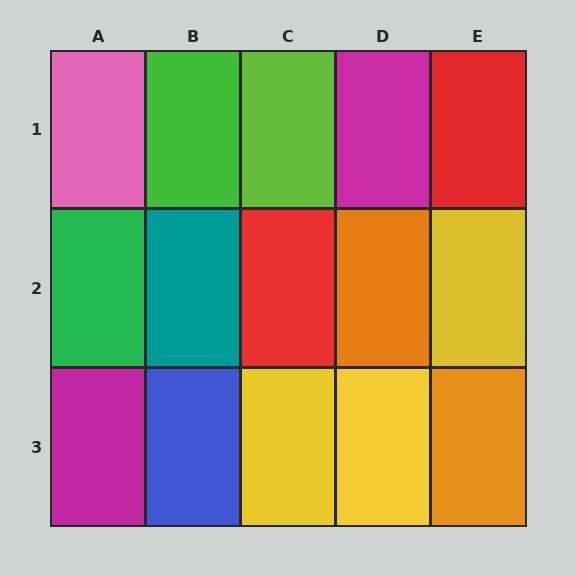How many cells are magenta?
2 cells are magenta.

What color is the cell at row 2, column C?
Red.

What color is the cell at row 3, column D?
Yellow.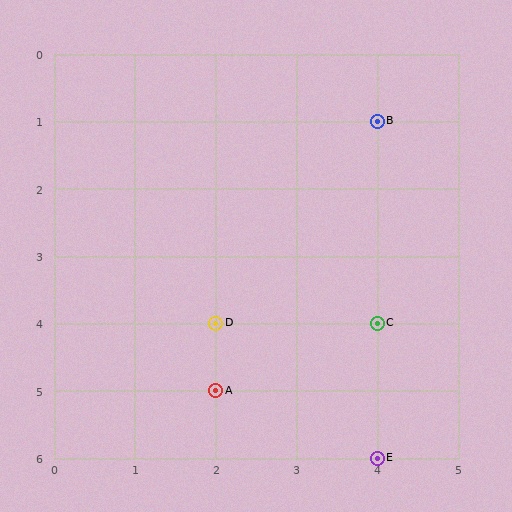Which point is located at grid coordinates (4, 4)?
Point C is at (4, 4).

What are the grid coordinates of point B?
Point B is at grid coordinates (4, 1).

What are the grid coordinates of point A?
Point A is at grid coordinates (2, 5).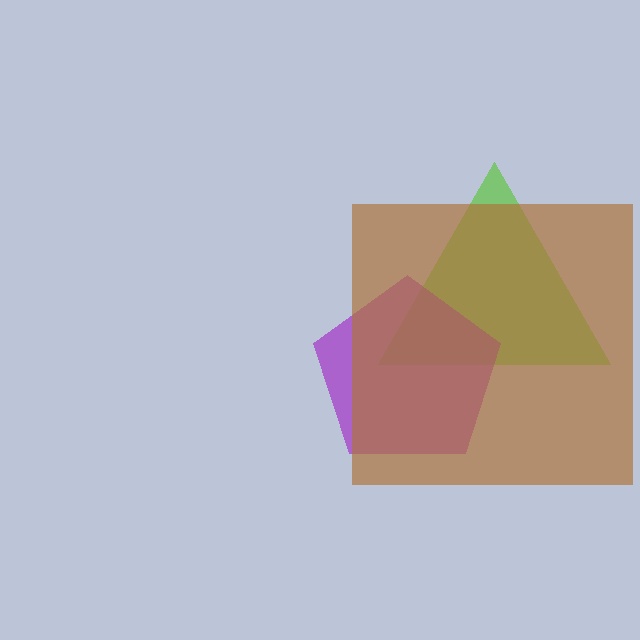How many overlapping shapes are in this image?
There are 3 overlapping shapes in the image.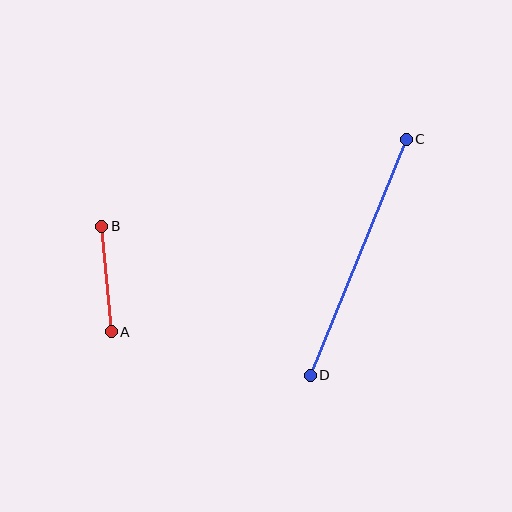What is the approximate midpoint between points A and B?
The midpoint is at approximately (107, 279) pixels.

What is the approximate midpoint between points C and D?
The midpoint is at approximately (358, 257) pixels.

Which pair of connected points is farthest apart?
Points C and D are farthest apart.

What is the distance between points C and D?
The distance is approximately 255 pixels.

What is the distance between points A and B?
The distance is approximately 106 pixels.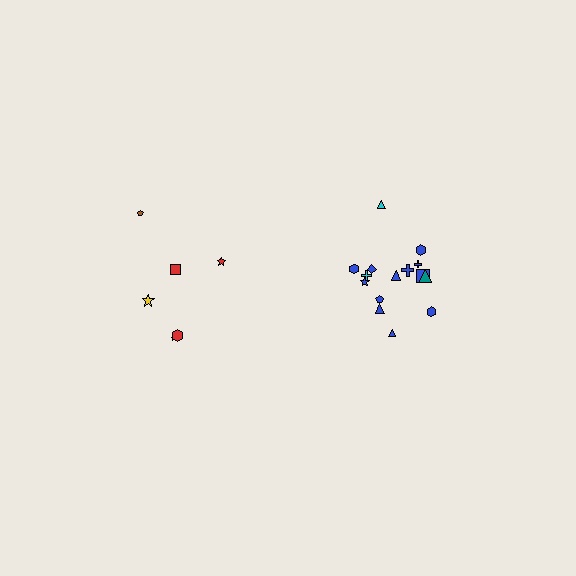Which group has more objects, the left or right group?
The right group.